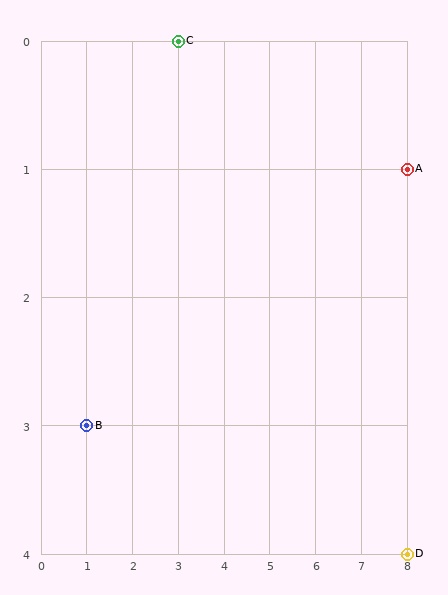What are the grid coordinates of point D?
Point D is at grid coordinates (8, 4).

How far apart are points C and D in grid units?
Points C and D are 5 columns and 4 rows apart (about 6.4 grid units diagonally).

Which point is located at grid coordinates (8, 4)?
Point D is at (8, 4).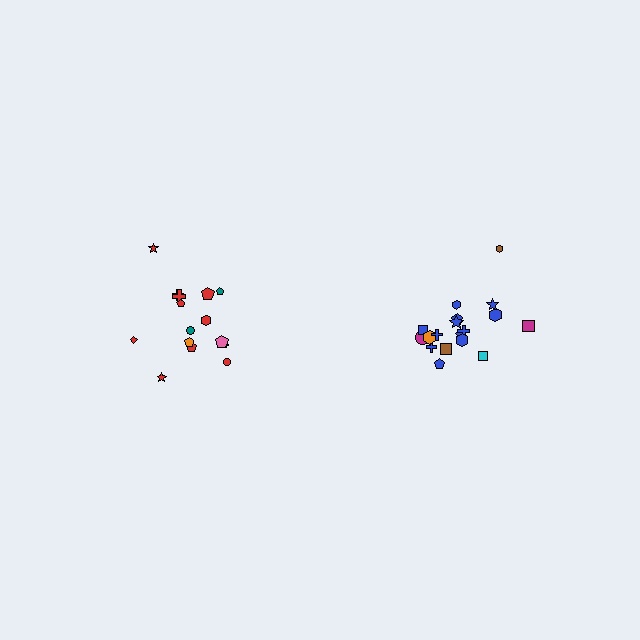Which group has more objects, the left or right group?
The right group.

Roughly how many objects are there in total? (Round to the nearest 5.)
Roughly 35 objects in total.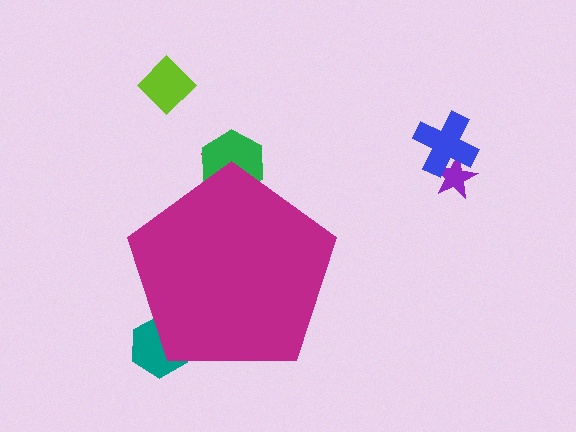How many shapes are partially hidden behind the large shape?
3 shapes are partially hidden.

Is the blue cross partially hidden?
No, the blue cross is fully visible.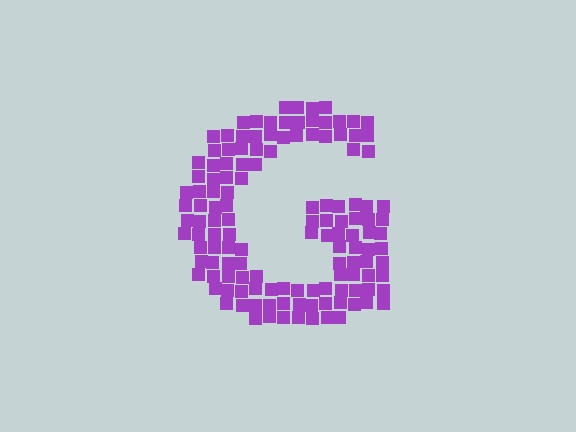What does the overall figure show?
The overall figure shows the letter G.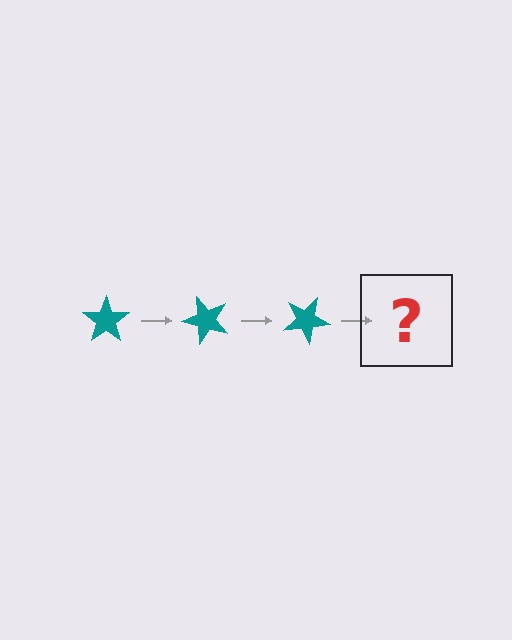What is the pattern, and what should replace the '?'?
The pattern is that the star rotates 50 degrees each step. The '?' should be a teal star rotated 150 degrees.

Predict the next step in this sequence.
The next step is a teal star rotated 150 degrees.